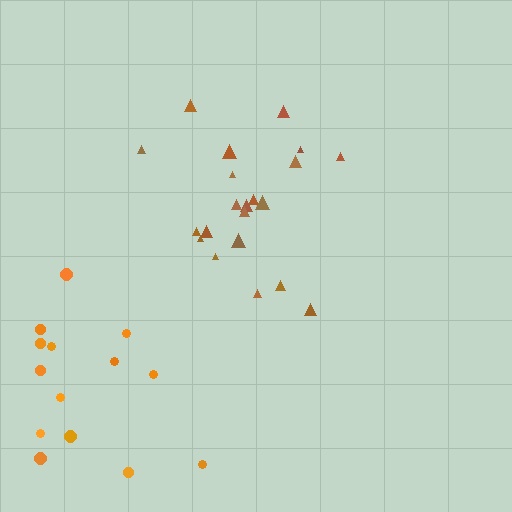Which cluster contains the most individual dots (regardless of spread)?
Brown (21).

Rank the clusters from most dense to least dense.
brown, orange.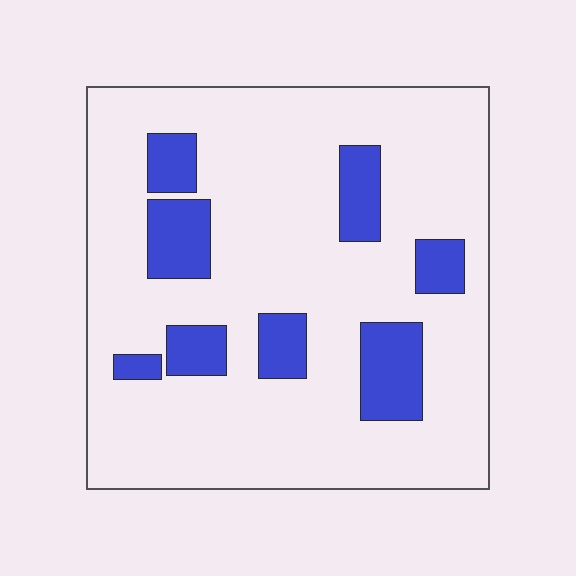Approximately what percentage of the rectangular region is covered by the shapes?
Approximately 20%.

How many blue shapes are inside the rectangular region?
8.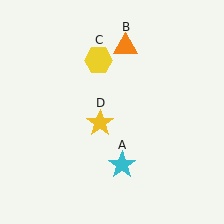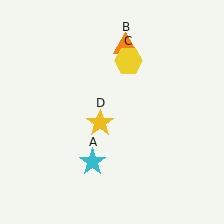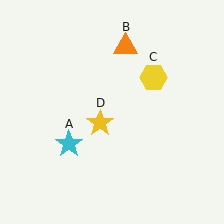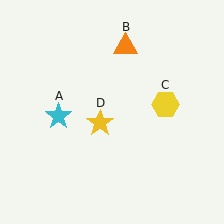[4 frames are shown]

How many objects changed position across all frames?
2 objects changed position: cyan star (object A), yellow hexagon (object C).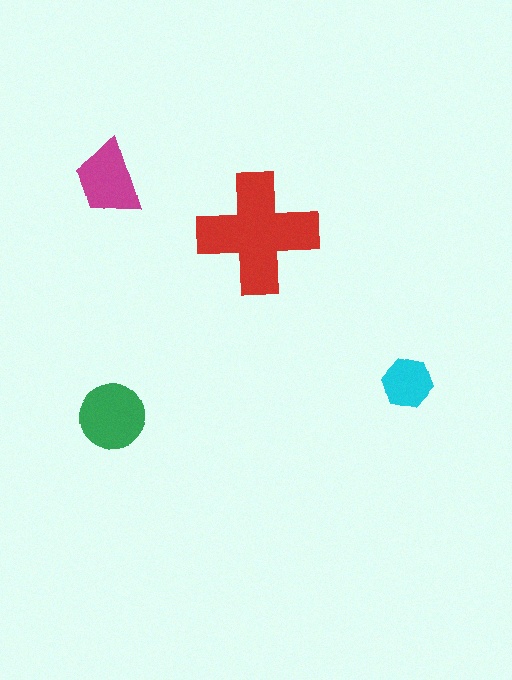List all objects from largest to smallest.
The red cross, the green circle, the magenta trapezoid, the cyan hexagon.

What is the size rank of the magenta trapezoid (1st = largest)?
3rd.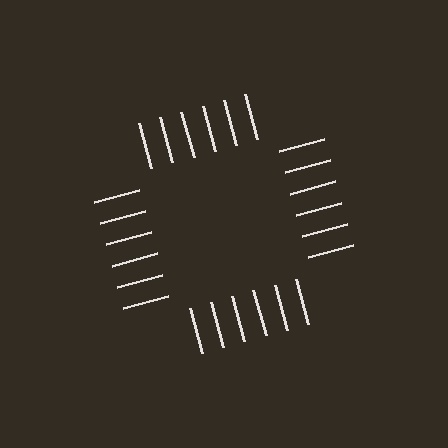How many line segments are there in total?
24 — 6 along each of the 4 edges.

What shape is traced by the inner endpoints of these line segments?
An illusory square — the line segments terminate on its edges but no continuous stroke is drawn.